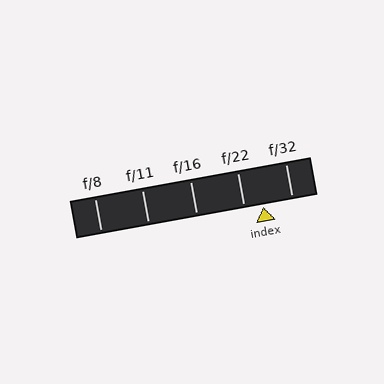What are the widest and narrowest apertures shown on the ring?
The widest aperture shown is f/8 and the narrowest is f/32.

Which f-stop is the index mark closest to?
The index mark is closest to f/22.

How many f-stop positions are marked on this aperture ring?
There are 5 f-stop positions marked.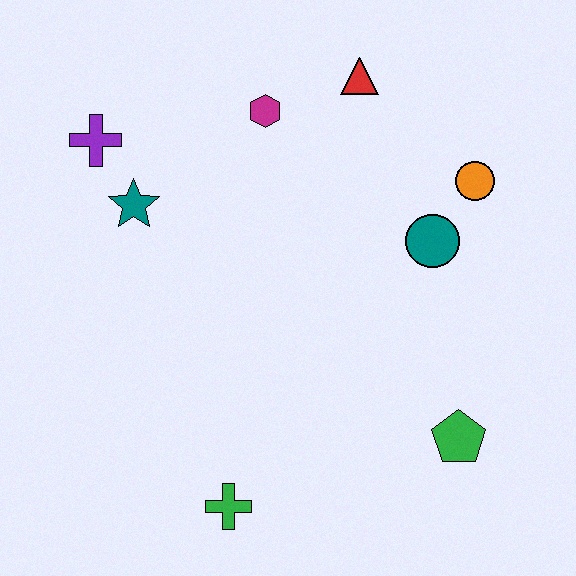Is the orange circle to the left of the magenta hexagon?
No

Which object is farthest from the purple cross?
The green pentagon is farthest from the purple cross.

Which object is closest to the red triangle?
The magenta hexagon is closest to the red triangle.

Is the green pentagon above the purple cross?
No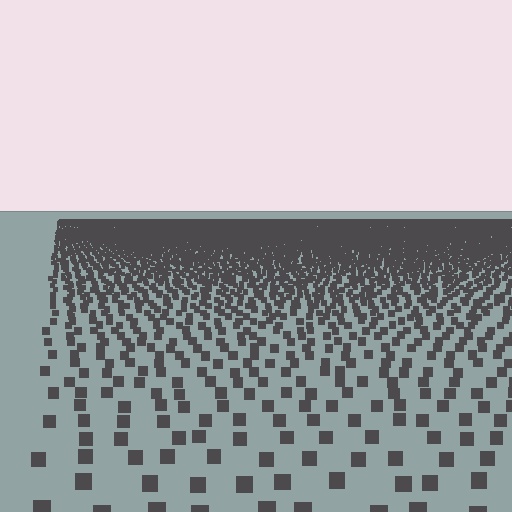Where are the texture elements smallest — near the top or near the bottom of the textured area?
Near the top.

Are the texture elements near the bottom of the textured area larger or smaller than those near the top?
Larger. Near the bottom, elements are closer to the viewer and appear at a bigger on-screen size.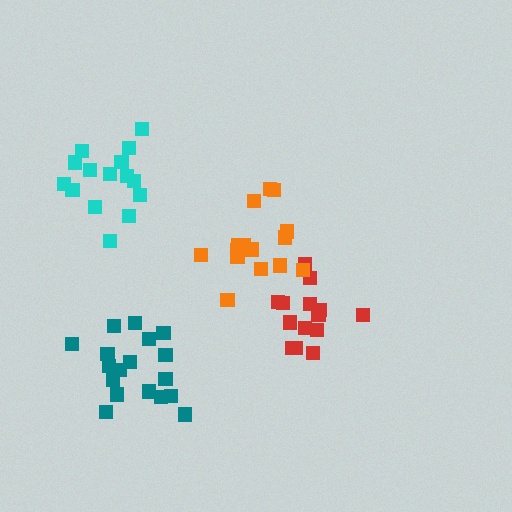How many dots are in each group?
Group 1: 15 dots, Group 2: 15 dots, Group 3: 15 dots, Group 4: 18 dots (63 total).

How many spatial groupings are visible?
There are 4 spatial groupings.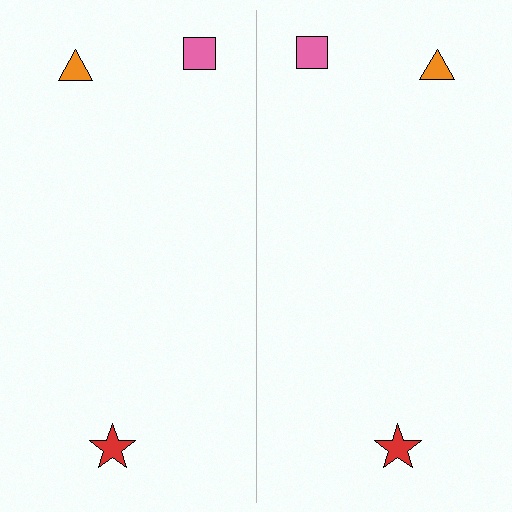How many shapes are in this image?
There are 6 shapes in this image.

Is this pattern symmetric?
Yes, this pattern has bilateral (reflection) symmetry.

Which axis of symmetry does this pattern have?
The pattern has a vertical axis of symmetry running through the center of the image.